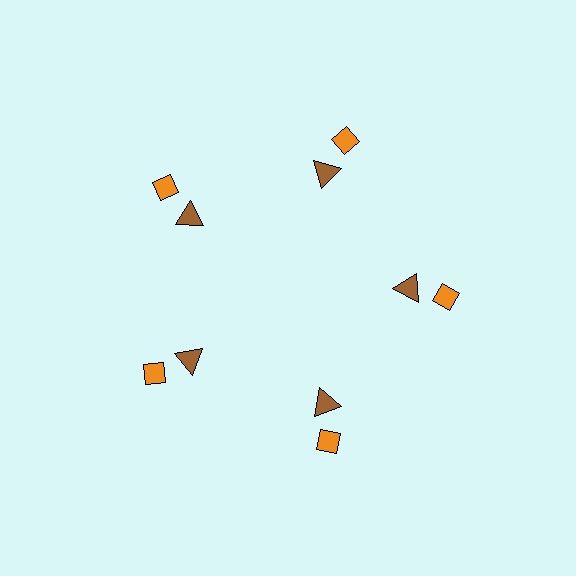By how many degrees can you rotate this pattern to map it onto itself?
The pattern maps onto itself every 72 degrees of rotation.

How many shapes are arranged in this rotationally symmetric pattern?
There are 10 shapes, arranged in 5 groups of 2.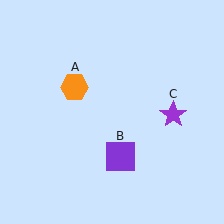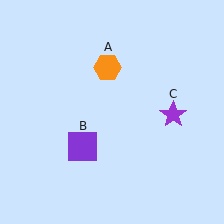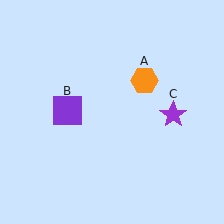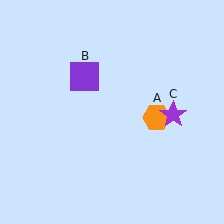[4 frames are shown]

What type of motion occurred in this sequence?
The orange hexagon (object A), purple square (object B) rotated clockwise around the center of the scene.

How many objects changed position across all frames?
2 objects changed position: orange hexagon (object A), purple square (object B).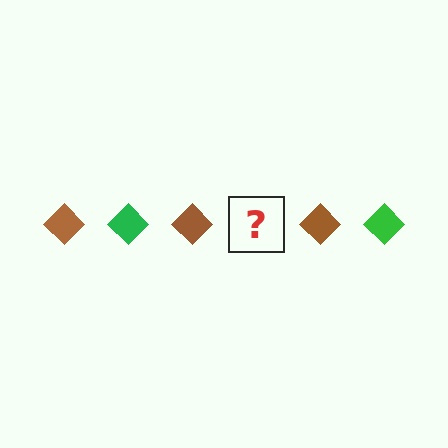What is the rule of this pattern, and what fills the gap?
The rule is that the pattern cycles through brown, green diamonds. The gap should be filled with a green diamond.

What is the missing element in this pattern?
The missing element is a green diamond.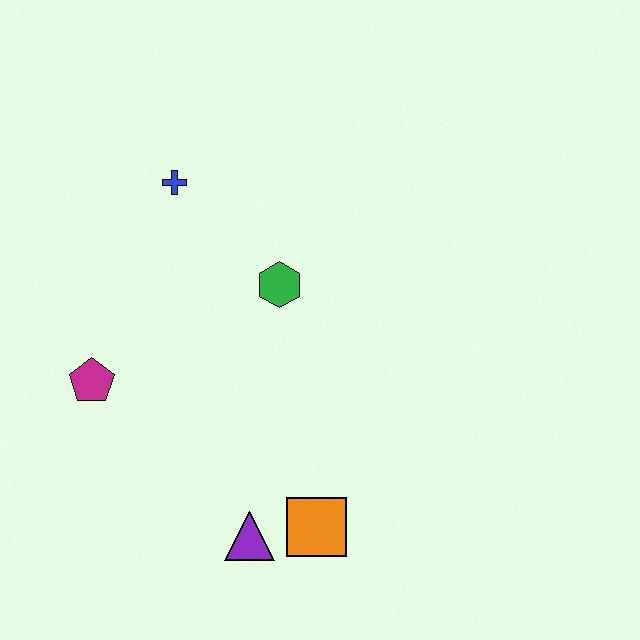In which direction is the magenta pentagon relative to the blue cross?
The magenta pentagon is below the blue cross.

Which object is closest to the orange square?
The purple triangle is closest to the orange square.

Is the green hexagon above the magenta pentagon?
Yes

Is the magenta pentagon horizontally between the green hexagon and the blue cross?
No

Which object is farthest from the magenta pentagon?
The orange square is farthest from the magenta pentagon.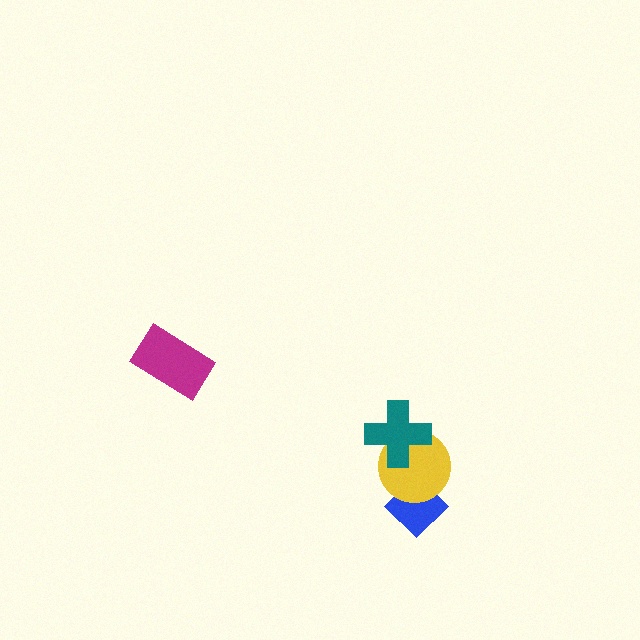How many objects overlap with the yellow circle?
2 objects overlap with the yellow circle.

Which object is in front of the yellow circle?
The teal cross is in front of the yellow circle.